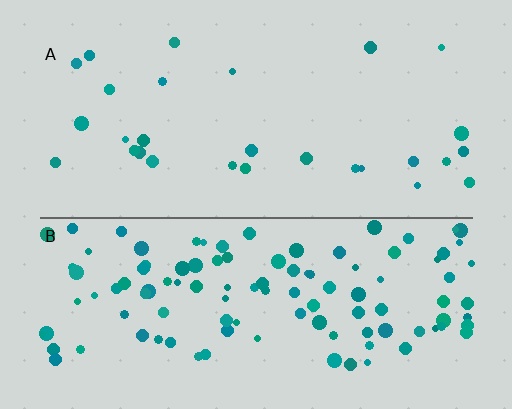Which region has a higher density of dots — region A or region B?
B (the bottom).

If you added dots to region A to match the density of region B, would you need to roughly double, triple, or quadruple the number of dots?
Approximately quadruple.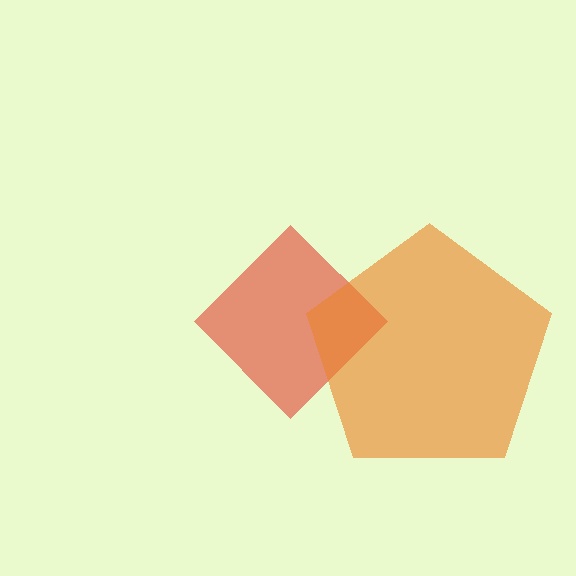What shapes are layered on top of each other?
The layered shapes are: a red diamond, an orange pentagon.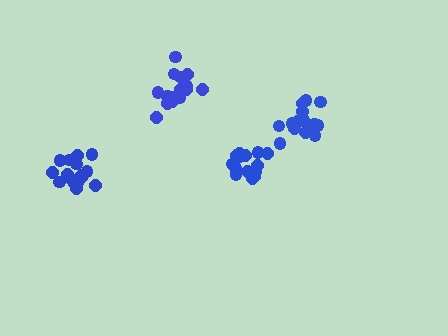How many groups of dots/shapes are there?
There are 4 groups.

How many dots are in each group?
Group 1: 15 dots, Group 2: 17 dots, Group 3: 18 dots, Group 4: 17 dots (67 total).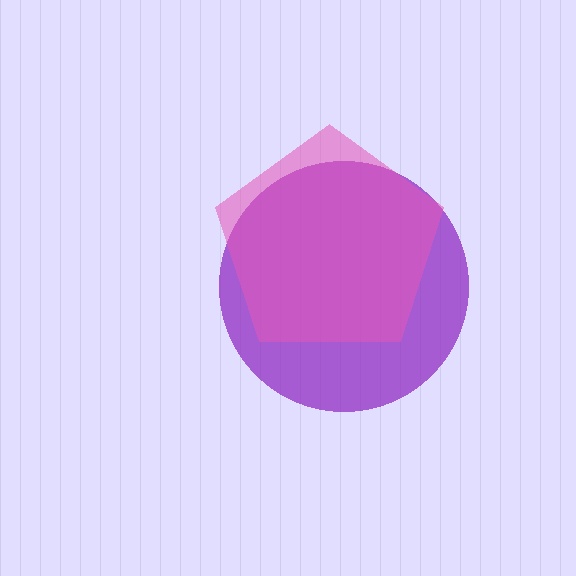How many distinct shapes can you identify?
There are 2 distinct shapes: a purple circle, a pink pentagon.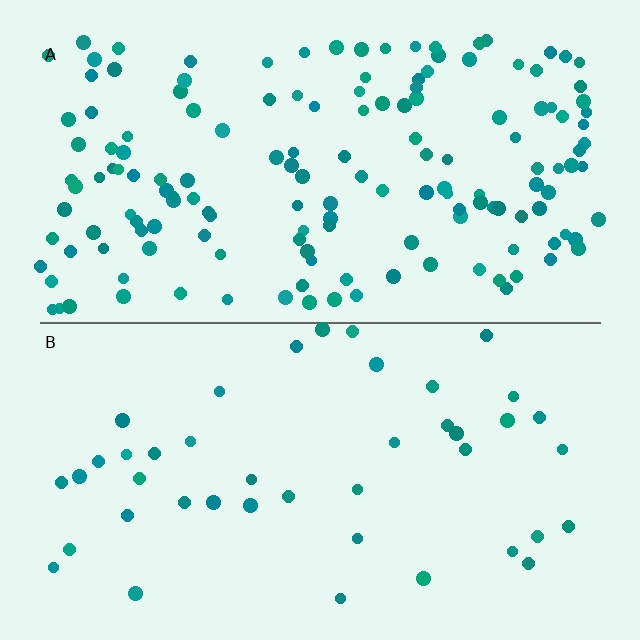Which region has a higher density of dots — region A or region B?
A (the top).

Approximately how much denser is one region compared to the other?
Approximately 3.6× — region A over region B.